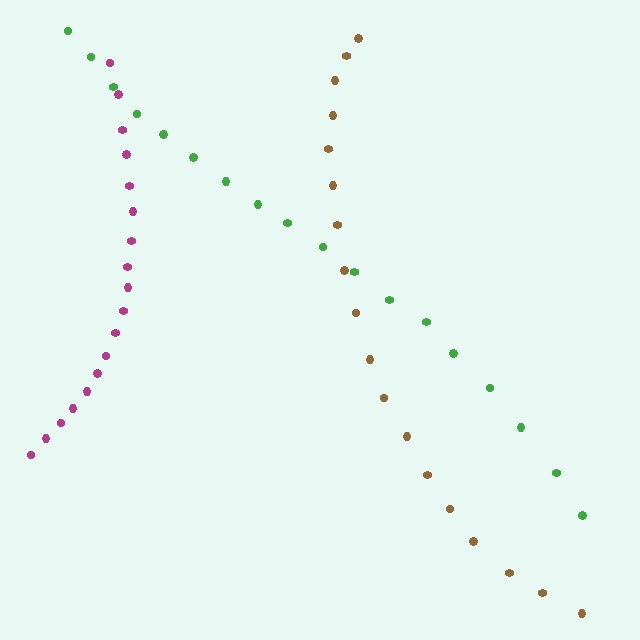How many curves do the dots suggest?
There are 3 distinct paths.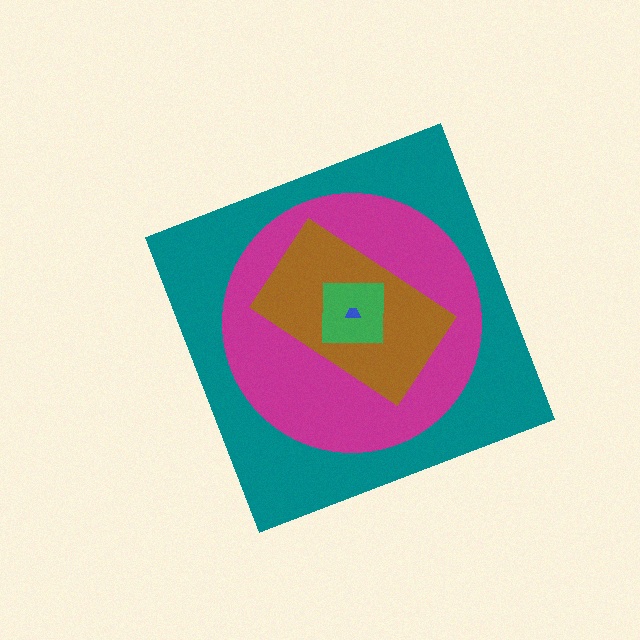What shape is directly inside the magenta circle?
The brown rectangle.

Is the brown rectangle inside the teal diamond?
Yes.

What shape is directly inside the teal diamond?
The magenta circle.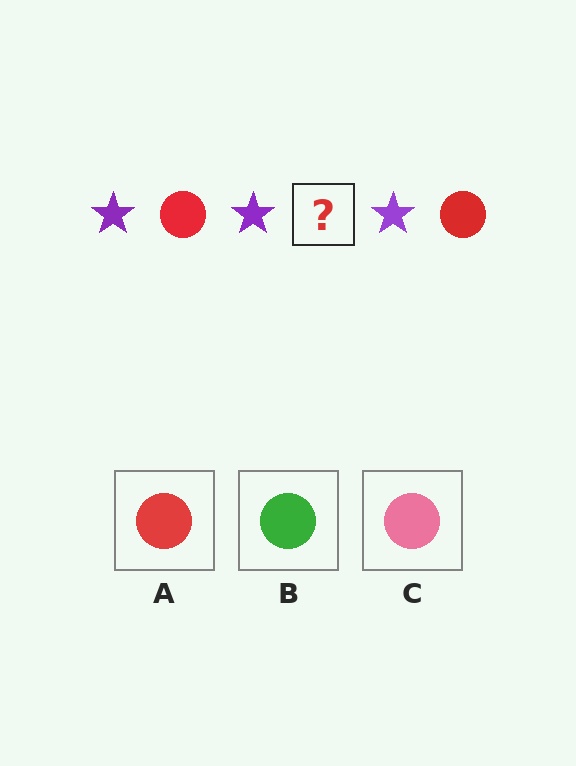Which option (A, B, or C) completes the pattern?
A.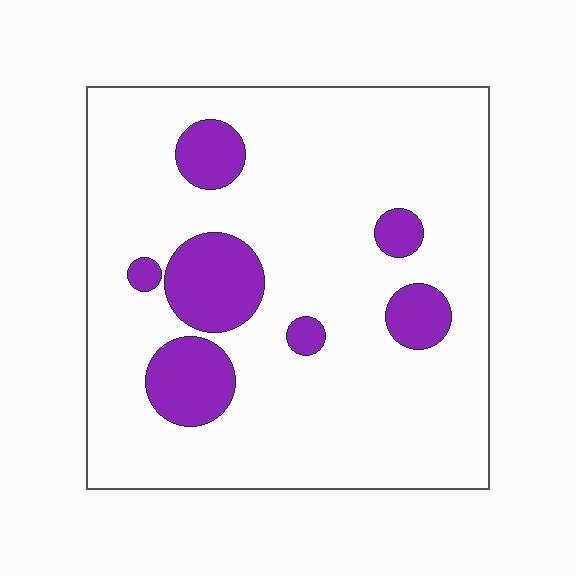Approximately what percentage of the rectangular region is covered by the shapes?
Approximately 15%.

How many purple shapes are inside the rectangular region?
7.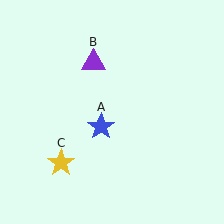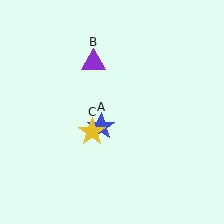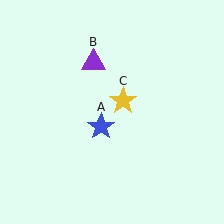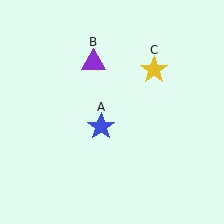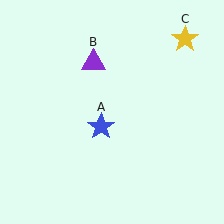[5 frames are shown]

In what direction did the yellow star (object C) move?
The yellow star (object C) moved up and to the right.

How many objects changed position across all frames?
1 object changed position: yellow star (object C).